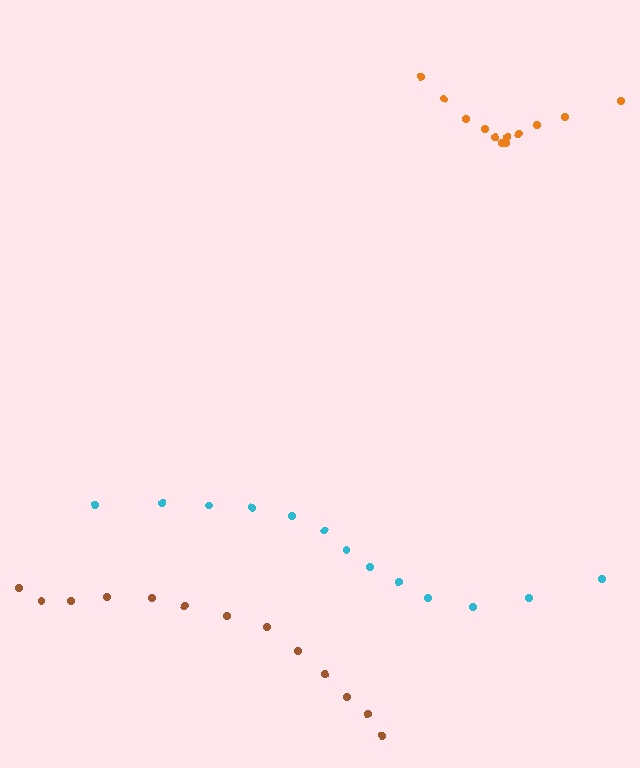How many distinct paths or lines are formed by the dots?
There are 3 distinct paths.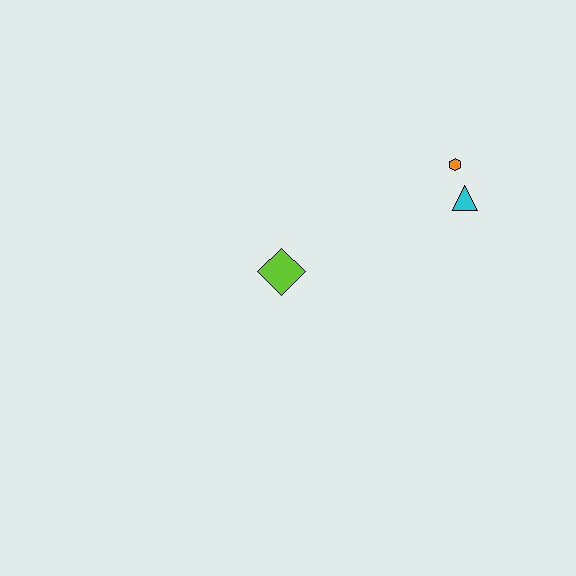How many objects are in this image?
There are 3 objects.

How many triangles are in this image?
There is 1 triangle.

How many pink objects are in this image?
There are no pink objects.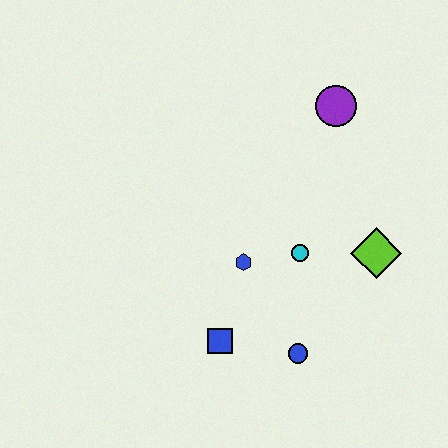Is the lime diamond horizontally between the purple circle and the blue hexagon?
No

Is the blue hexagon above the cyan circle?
No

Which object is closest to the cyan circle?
The blue hexagon is closest to the cyan circle.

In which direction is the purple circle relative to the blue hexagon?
The purple circle is above the blue hexagon.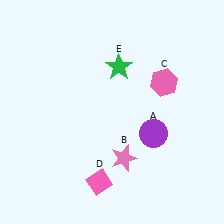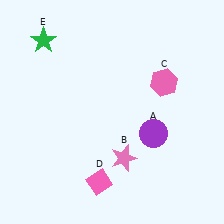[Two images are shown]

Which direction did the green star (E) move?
The green star (E) moved left.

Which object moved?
The green star (E) moved left.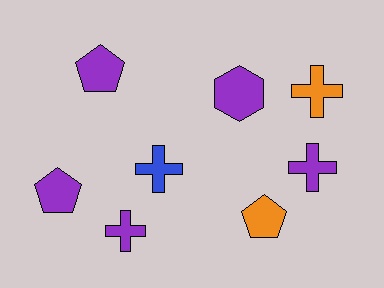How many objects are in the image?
There are 8 objects.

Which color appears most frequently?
Purple, with 5 objects.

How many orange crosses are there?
There is 1 orange cross.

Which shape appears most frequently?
Cross, with 4 objects.